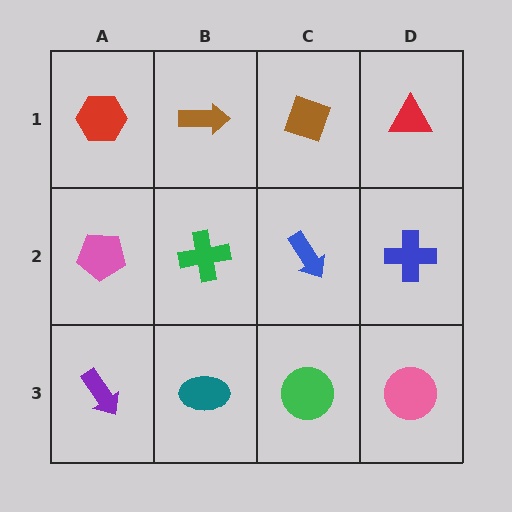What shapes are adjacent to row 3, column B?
A green cross (row 2, column B), a purple arrow (row 3, column A), a green circle (row 3, column C).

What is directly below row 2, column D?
A pink circle.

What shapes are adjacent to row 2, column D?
A red triangle (row 1, column D), a pink circle (row 3, column D), a blue arrow (row 2, column C).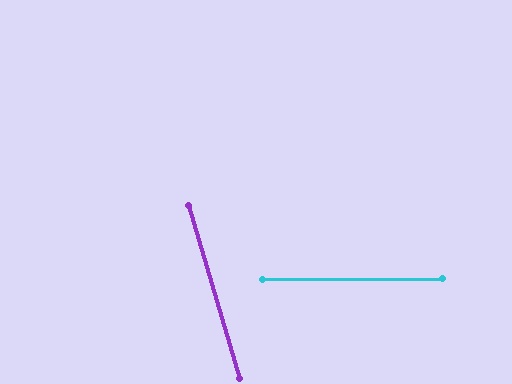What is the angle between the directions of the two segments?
Approximately 74 degrees.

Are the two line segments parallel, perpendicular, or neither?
Neither parallel nor perpendicular — they differ by about 74°.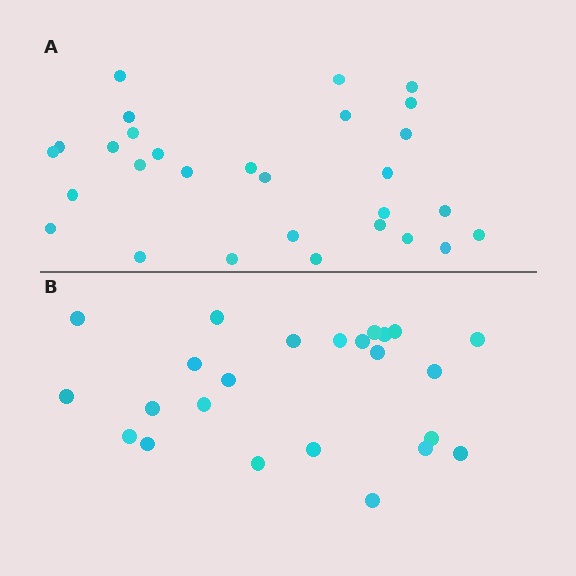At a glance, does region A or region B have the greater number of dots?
Region A (the top region) has more dots.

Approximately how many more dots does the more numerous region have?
Region A has about 5 more dots than region B.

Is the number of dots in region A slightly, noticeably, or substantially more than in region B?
Region A has only slightly more — the two regions are fairly close. The ratio is roughly 1.2 to 1.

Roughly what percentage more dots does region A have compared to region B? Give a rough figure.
About 20% more.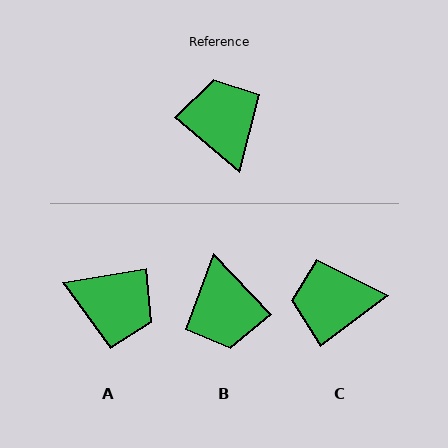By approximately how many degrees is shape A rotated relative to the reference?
Approximately 129 degrees clockwise.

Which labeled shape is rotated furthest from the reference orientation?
B, about 175 degrees away.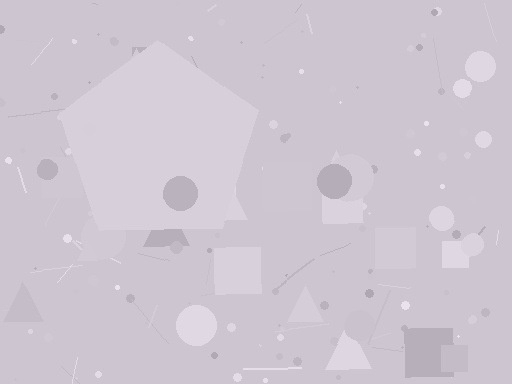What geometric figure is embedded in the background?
A pentagon is embedded in the background.